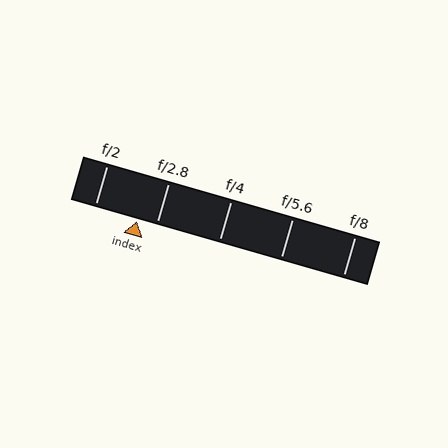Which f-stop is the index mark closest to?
The index mark is closest to f/2.8.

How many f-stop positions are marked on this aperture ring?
There are 5 f-stop positions marked.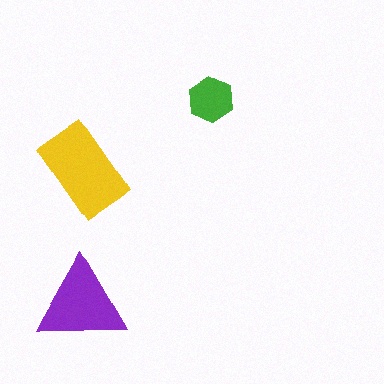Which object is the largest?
The yellow rectangle.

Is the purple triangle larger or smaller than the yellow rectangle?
Smaller.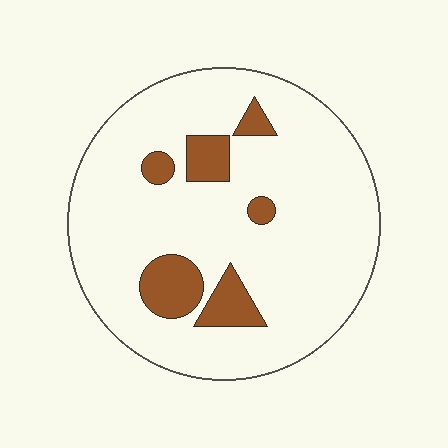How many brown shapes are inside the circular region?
6.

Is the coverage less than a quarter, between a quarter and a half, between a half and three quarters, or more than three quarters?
Less than a quarter.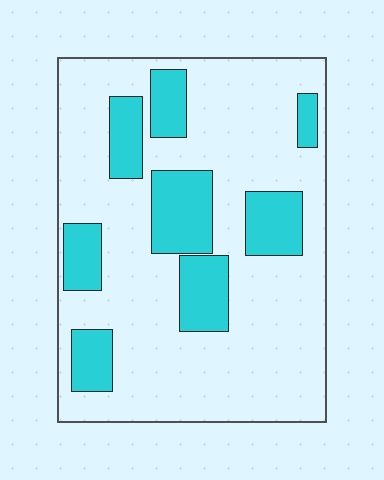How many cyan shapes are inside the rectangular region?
8.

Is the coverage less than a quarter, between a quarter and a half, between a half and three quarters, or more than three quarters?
Less than a quarter.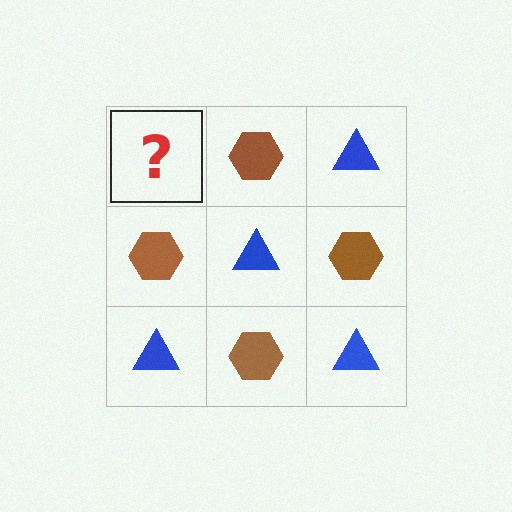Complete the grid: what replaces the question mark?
The question mark should be replaced with a blue triangle.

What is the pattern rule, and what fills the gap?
The rule is that it alternates blue triangle and brown hexagon in a checkerboard pattern. The gap should be filled with a blue triangle.